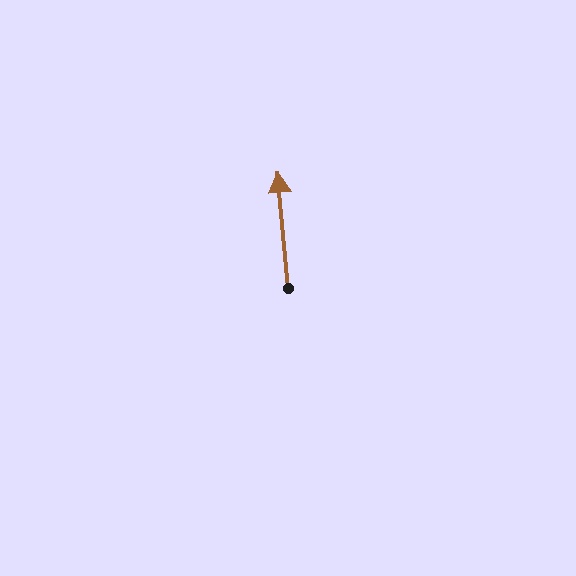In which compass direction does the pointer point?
North.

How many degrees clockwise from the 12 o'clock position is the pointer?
Approximately 355 degrees.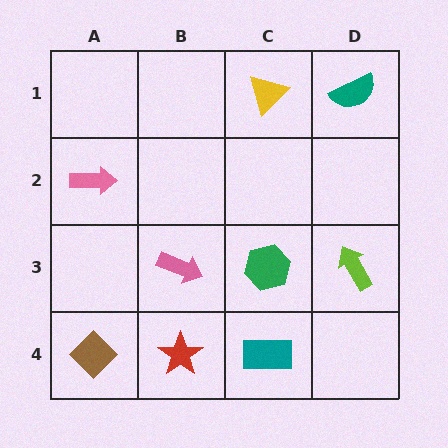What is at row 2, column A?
A pink arrow.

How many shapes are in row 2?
1 shape.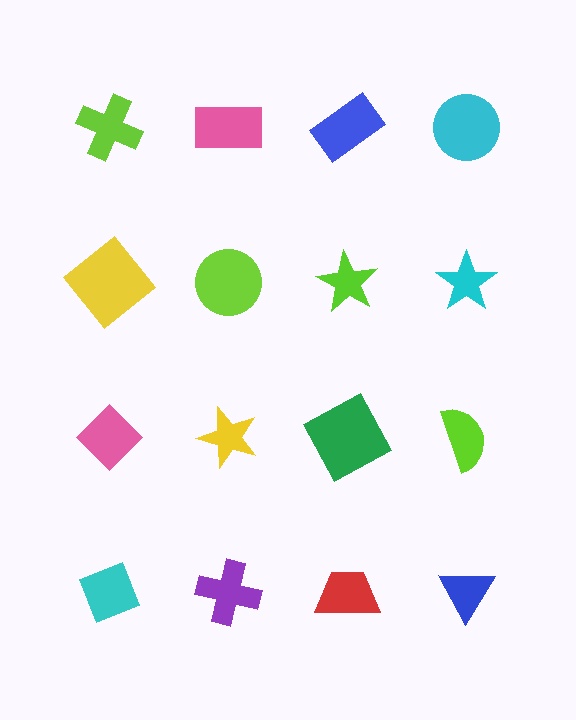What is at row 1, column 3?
A blue rectangle.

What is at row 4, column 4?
A blue triangle.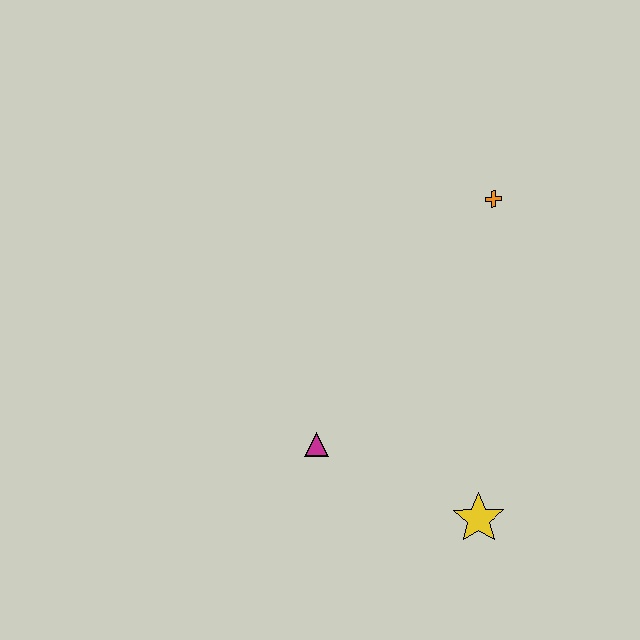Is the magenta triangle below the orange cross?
Yes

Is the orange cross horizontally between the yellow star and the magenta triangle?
No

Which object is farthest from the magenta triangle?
The orange cross is farthest from the magenta triangle.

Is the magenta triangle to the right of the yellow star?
No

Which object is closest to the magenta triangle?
The yellow star is closest to the magenta triangle.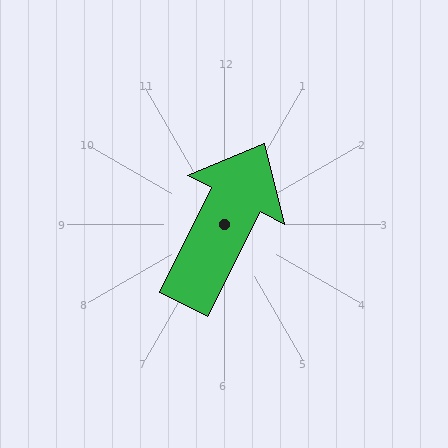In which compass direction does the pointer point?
Northeast.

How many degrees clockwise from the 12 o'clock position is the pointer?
Approximately 27 degrees.